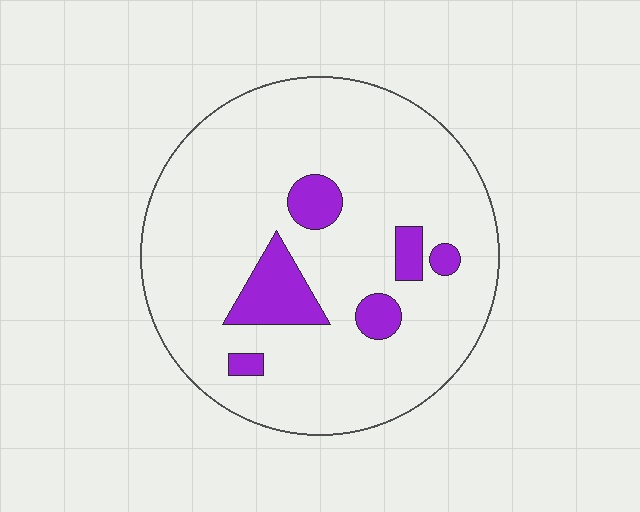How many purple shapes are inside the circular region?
6.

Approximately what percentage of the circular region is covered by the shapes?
Approximately 10%.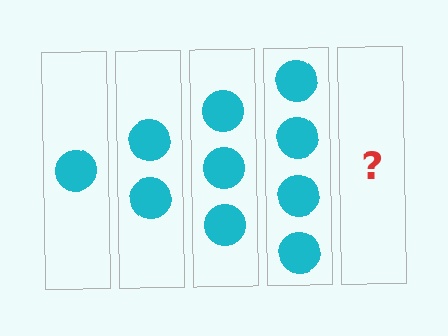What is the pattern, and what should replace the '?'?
The pattern is that each step adds one more circle. The '?' should be 5 circles.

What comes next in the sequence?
The next element should be 5 circles.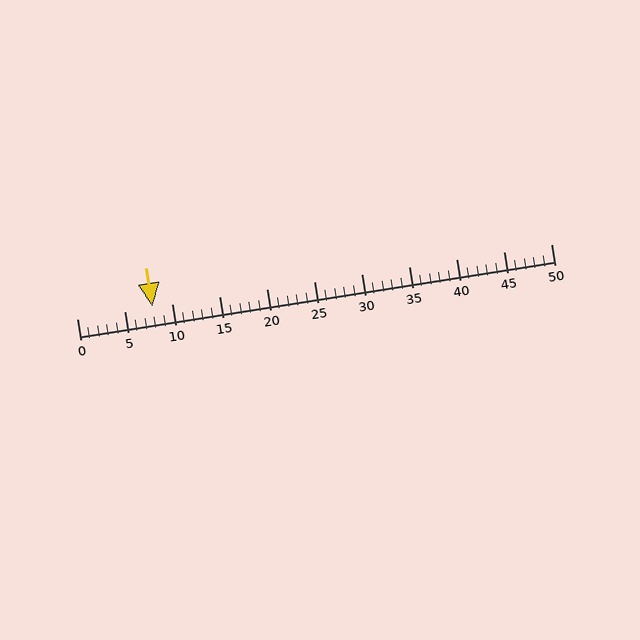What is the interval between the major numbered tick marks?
The major tick marks are spaced 5 units apart.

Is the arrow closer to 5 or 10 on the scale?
The arrow is closer to 10.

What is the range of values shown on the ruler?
The ruler shows values from 0 to 50.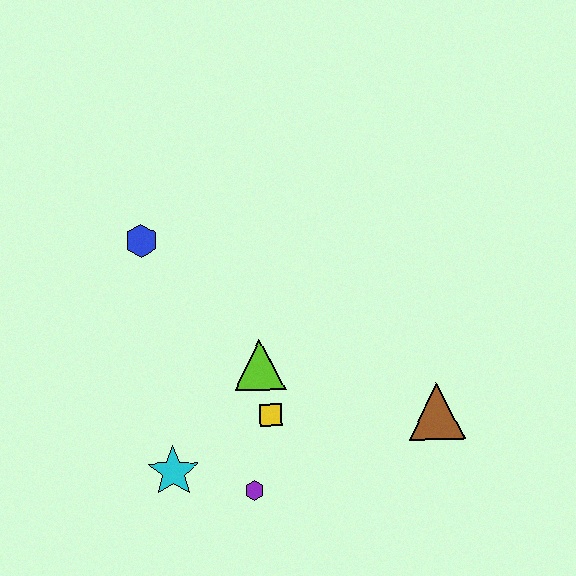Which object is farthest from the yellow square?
The blue hexagon is farthest from the yellow square.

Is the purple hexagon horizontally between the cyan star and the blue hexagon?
No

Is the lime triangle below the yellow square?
No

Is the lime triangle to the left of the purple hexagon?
No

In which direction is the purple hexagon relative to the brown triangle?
The purple hexagon is to the left of the brown triangle.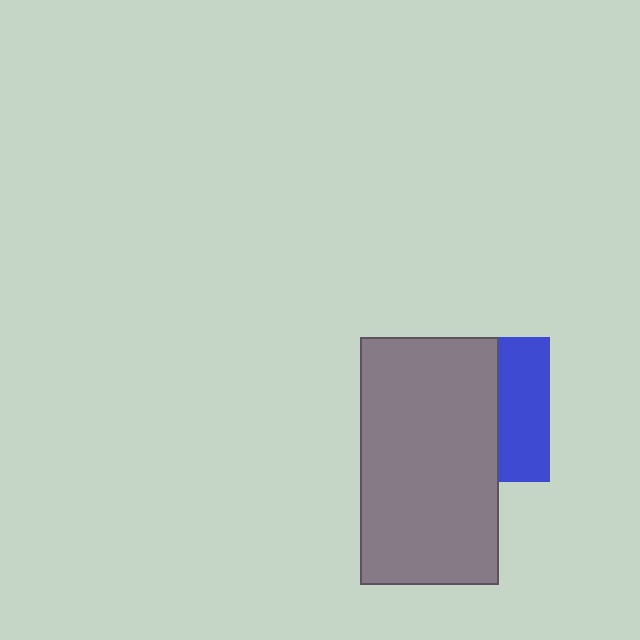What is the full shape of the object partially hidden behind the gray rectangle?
The partially hidden object is a blue square.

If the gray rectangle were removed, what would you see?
You would see the complete blue square.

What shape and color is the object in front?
The object in front is a gray rectangle.